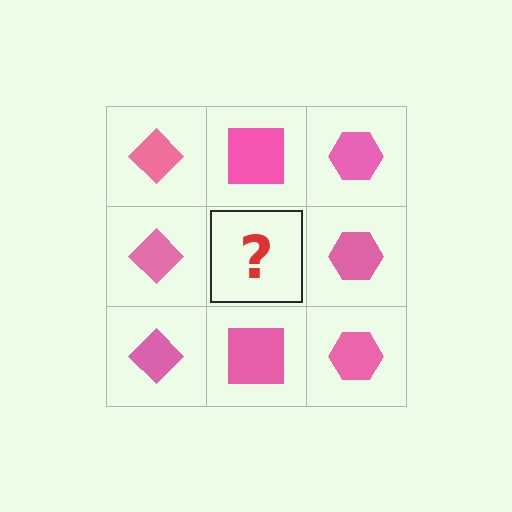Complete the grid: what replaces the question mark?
The question mark should be replaced with a pink square.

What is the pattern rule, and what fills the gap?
The rule is that each column has a consistent shape. The gap should be filled with a pink square.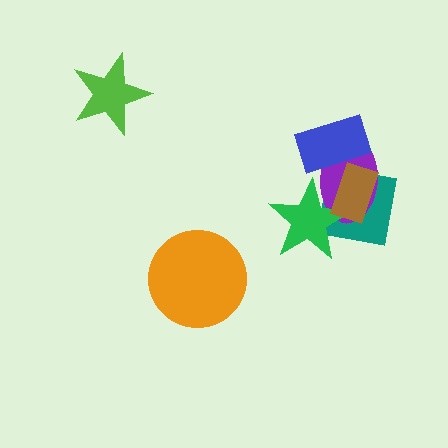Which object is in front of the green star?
The brown rectangle is in front of the green star.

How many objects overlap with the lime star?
0 objects overlap with the lime star.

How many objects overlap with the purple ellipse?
4 objects overlap with the purple ellipse.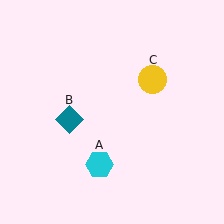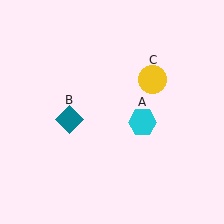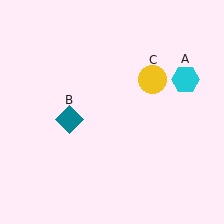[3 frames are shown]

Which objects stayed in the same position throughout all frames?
Teal diamond (object B) and yellow circle (object C) remained stationary.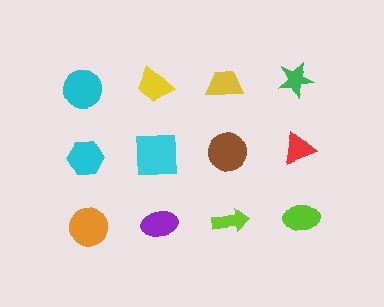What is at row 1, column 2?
A yellow trapezoid.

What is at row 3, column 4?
A lime ellipse.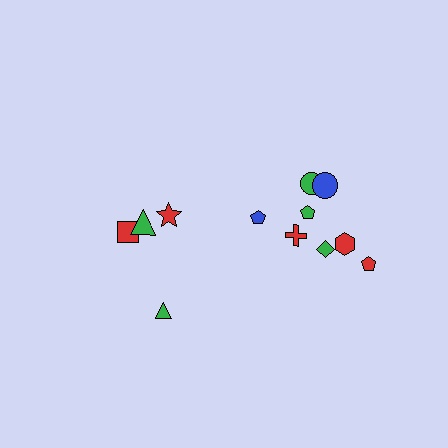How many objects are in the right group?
There are 8 objects.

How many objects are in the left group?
There are 4 objects.